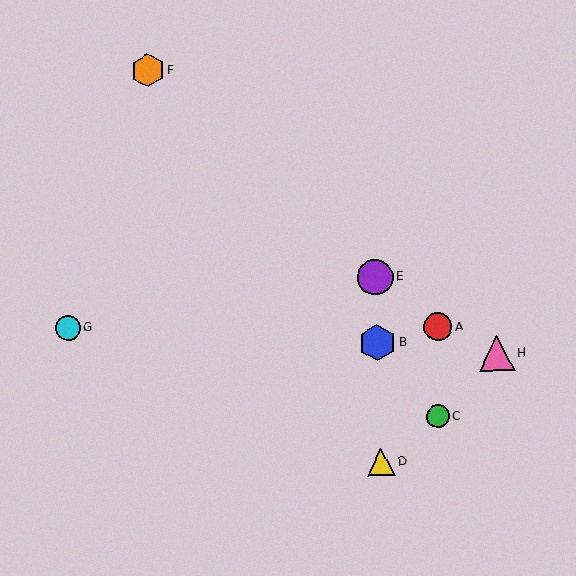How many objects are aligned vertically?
3 objects (B, D, E) are aligned vertically.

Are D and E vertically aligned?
Yes, both are at x≈381.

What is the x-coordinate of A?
Object A is at x≈438.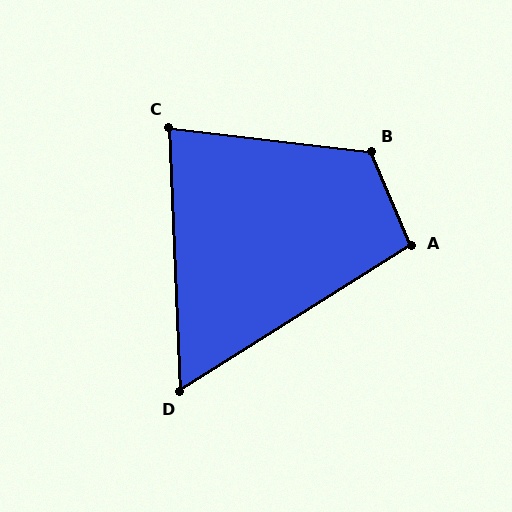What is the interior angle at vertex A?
Approximately 99 degrees (obtuse).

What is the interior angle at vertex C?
Approximately 81 degrees (acute).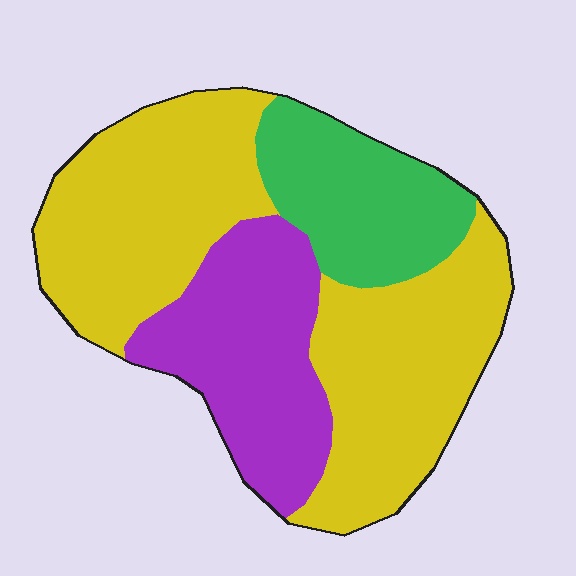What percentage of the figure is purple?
Purple covers around 25% of the figure.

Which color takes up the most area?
Yellow, at roughly 55%.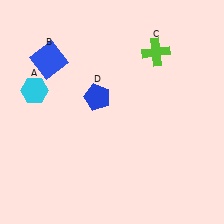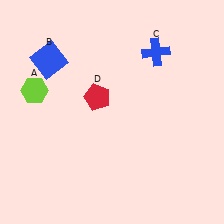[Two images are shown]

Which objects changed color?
A changed from cyan to lime. C changed from lime to blue. D changed from blue to red.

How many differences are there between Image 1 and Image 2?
There are 3 differences between the two images.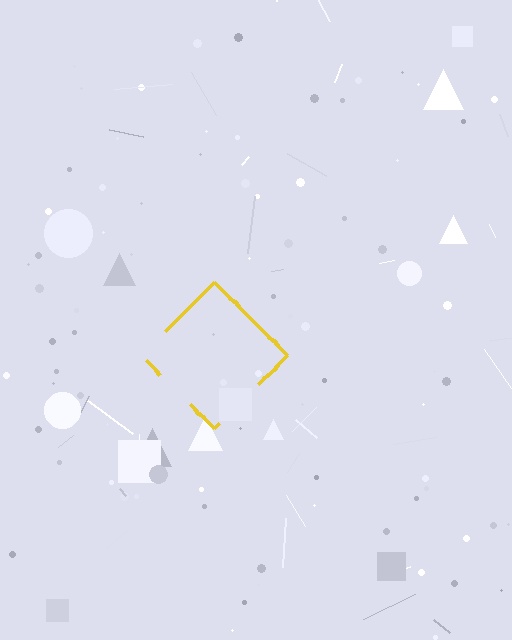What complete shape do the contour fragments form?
The contour fragments form a diamond.